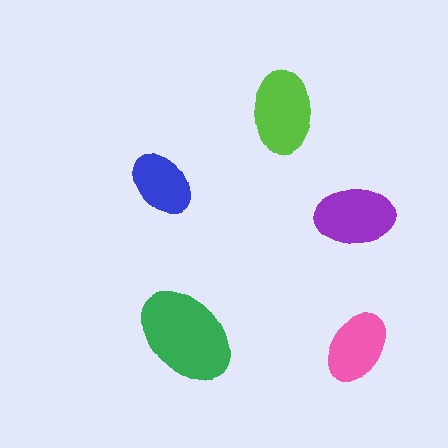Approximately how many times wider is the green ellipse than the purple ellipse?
About 1.5 times wider.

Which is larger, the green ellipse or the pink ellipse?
The green one.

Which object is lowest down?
The pink ellipse is bottommost.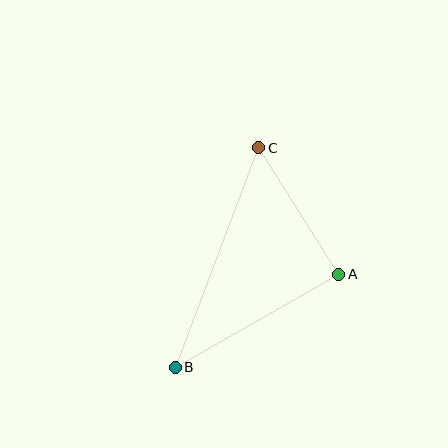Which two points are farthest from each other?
Points B and C are farthest from each other.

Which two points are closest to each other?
Points A and C are closest to each other.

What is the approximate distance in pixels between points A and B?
The distance between A and B is approximately 188 pixels.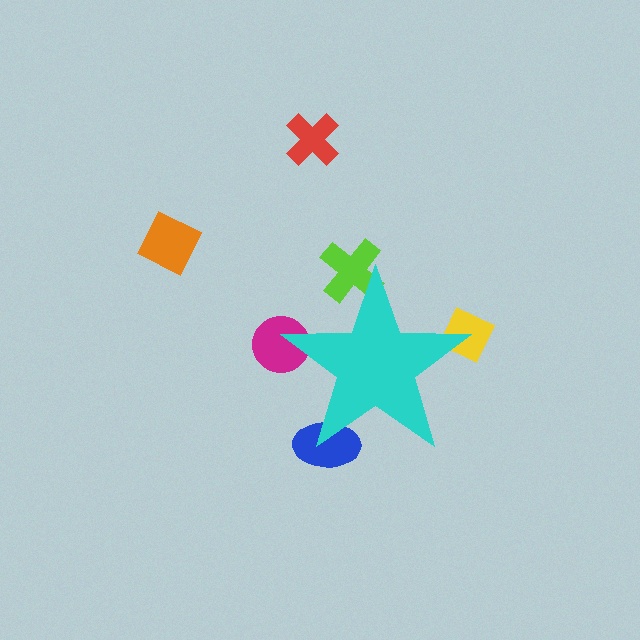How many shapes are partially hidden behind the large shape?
4 shapes are partially hidden.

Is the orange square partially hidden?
No, the orange square is fully visible.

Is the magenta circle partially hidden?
Yes, the magenta circle is partially hidden behind the cyan star.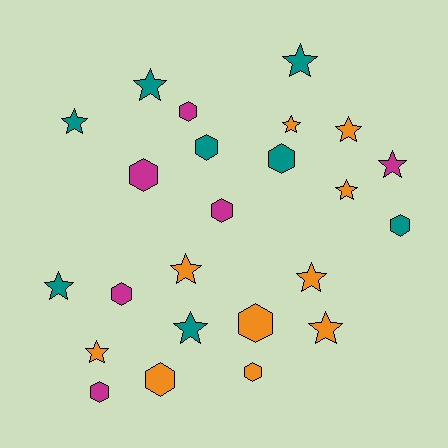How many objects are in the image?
There are 24 objects.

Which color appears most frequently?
Orange, with 10 objects.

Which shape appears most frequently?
Star, with 13 objects.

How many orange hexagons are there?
There are 3 orange hexagons.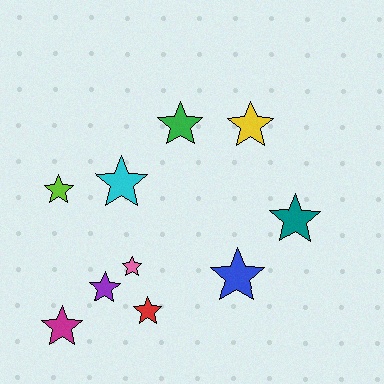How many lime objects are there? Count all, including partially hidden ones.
There is 1 lime object.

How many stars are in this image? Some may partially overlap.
There are 10 stars.